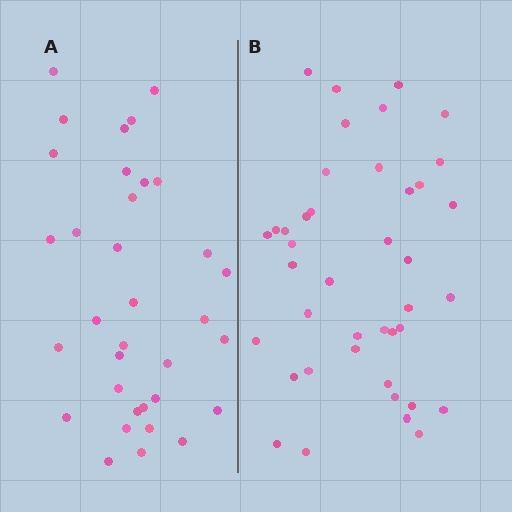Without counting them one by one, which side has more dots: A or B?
Region B (the right region) has more dots.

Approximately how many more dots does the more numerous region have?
Region B has roughly 8 or so more dots than region A.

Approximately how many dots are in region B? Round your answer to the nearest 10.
About 40 dots. (The exact count is 41, which rounds to 40.)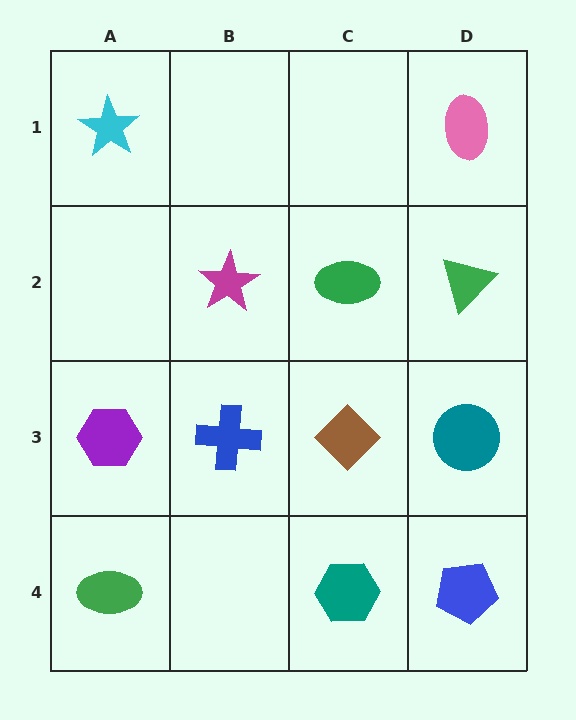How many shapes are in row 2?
3 shapes.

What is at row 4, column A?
A green ellipse.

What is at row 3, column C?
A brown diamond.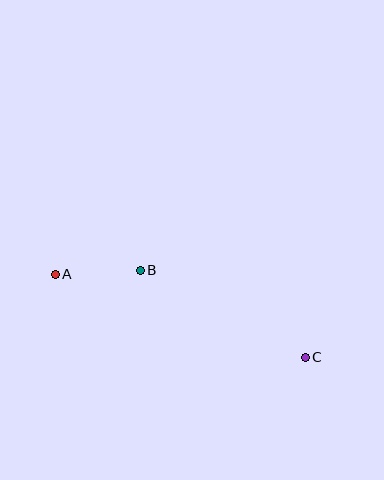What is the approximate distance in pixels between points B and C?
The distance between B and C is approximately 186 pixels.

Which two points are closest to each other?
Points A and B are closest to each other.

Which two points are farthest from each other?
Points A and C are farthest from each other.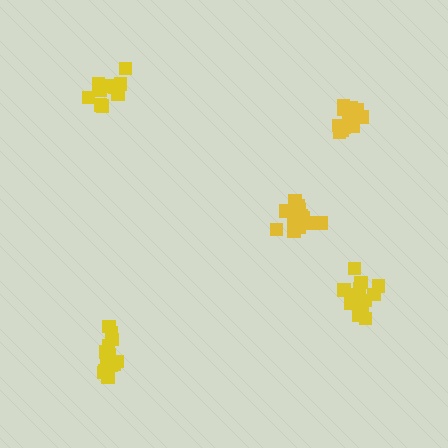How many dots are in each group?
Group 1: 16 dots, Group 2: 19 dots, Group 3: 16 dots, Group 4: 13 dots, Group 5: 13 dots (77 total).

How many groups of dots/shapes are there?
There are 5 groups.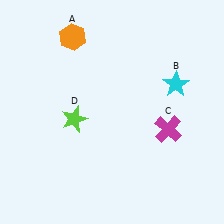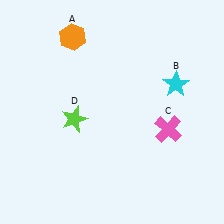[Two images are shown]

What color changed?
The cross (C) changed from magenta in Image 1 to pink in Image 2.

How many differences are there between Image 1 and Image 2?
There is 1 difference between the two images.